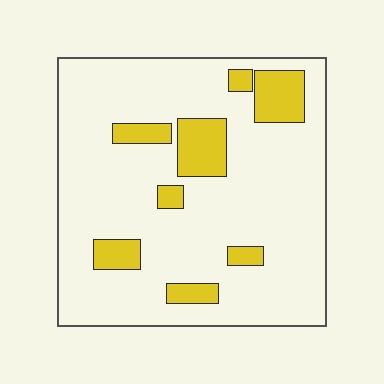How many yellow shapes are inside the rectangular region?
8.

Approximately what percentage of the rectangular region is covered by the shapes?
Approximately 15%.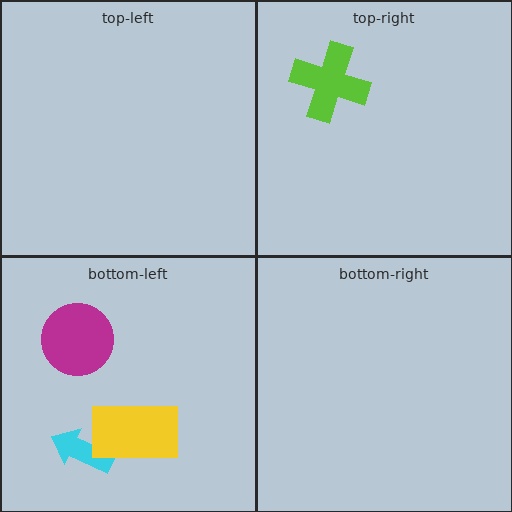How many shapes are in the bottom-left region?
3.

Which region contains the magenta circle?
The bottom-left region.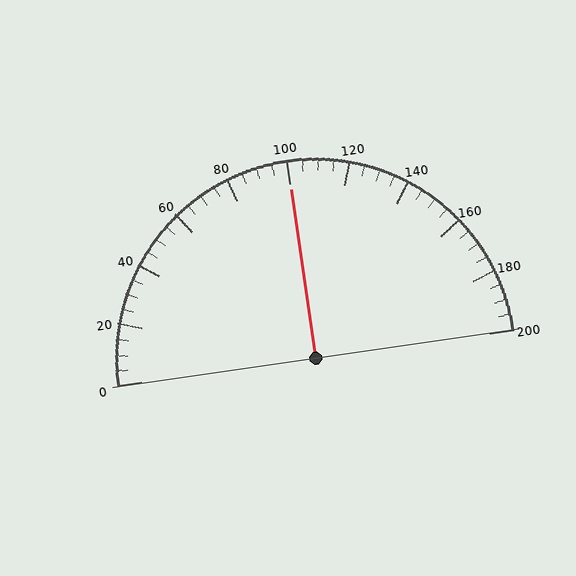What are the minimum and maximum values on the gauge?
The gauge ranges from 0 to 200.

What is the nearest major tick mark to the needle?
The nearest major tick mark is 100.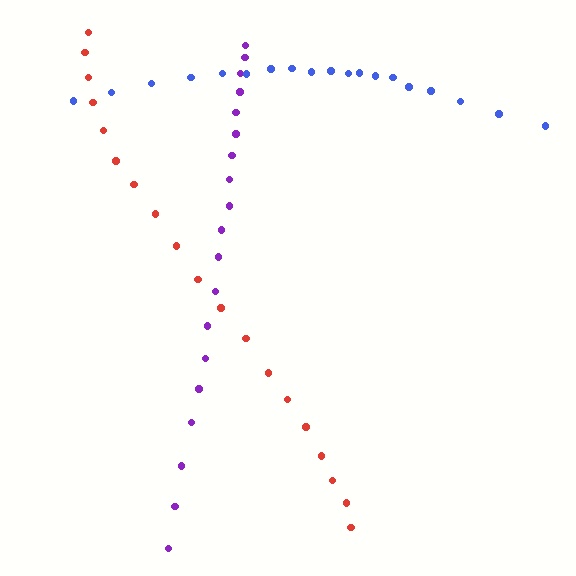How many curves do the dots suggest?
There are 3 distinct paths.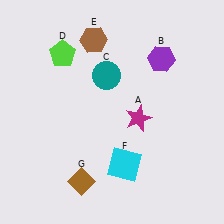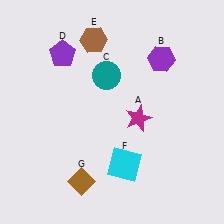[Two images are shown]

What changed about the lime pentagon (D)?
In Image 1, D is lime. In Image 2, it changed to purple.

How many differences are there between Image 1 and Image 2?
There is 1 difference between the two images.